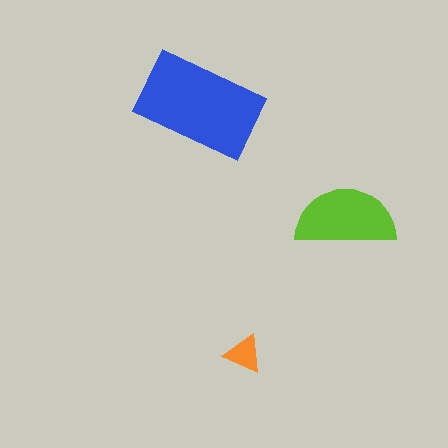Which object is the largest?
The blue rectangle.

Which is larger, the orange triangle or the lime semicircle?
The lime semicircle.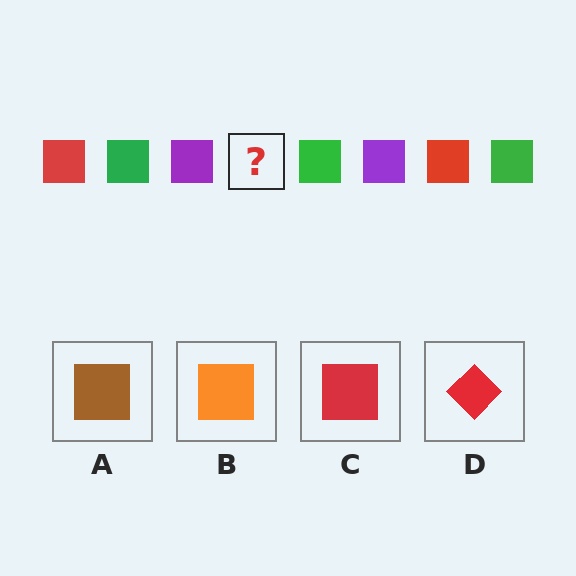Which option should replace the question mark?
Option C.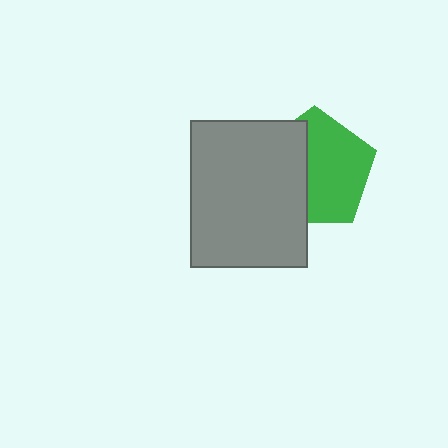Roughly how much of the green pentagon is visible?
About half of it is visible (roughly 59%).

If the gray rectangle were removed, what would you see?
You would see the complete green pentagon.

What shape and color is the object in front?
The object in front is a gray rectangle.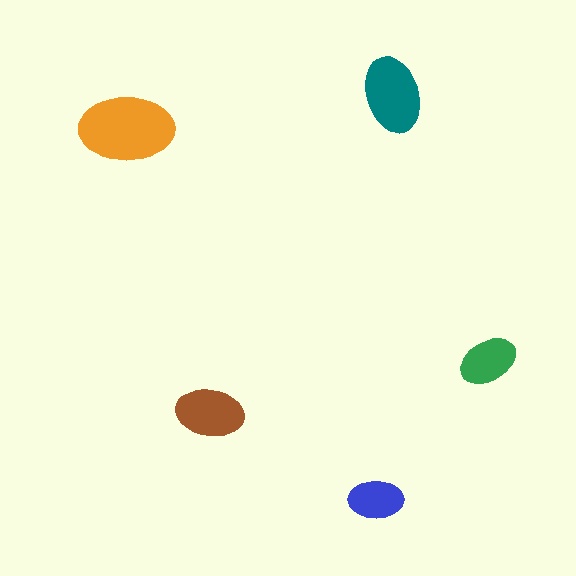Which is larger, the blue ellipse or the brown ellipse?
The brown one.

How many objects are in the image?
There are 5 objects in the image.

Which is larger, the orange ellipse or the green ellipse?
The orange one.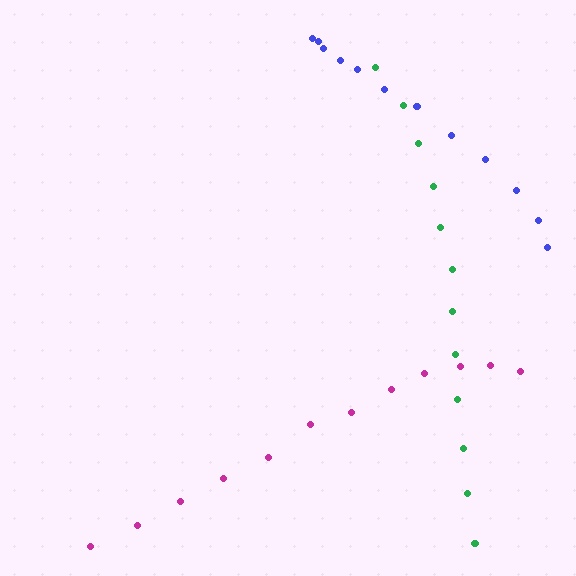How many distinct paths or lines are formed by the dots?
There are 3 distinct paths.